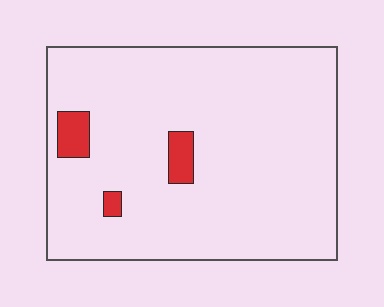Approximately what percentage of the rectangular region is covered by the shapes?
Approximately 5%.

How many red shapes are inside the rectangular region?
3.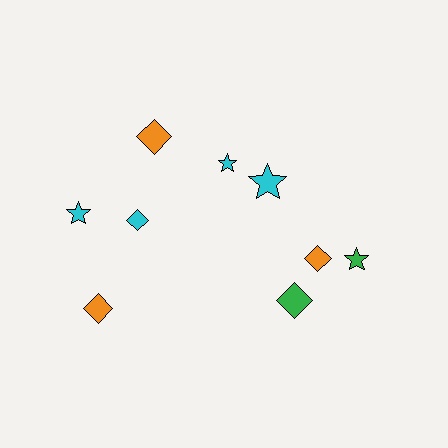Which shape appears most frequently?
Diamond, with 5 objects.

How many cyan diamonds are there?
There is 1 cyan diamond.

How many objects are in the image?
There are 9 objects.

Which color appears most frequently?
Cyan, with 4 objects.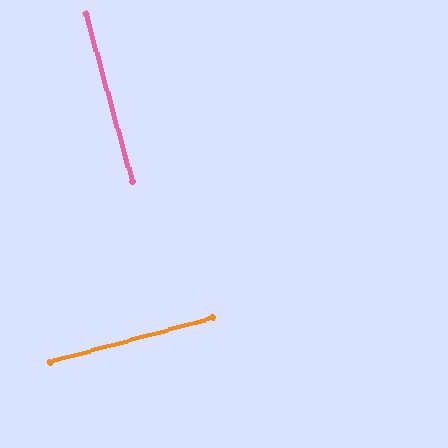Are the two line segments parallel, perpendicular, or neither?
Perpendicular — they meet at approximately 90°.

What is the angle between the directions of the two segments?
Approximately 90 degrees.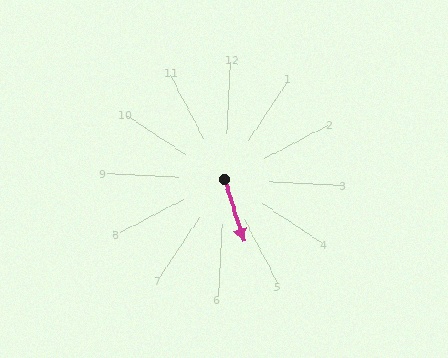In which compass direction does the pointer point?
South.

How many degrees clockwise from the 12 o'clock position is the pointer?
Approximately 160 degrees.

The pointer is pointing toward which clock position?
Roughly 5 o'clock.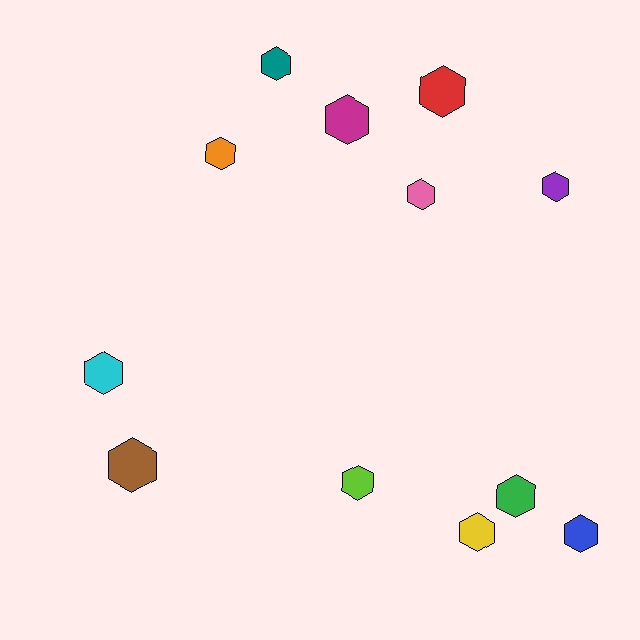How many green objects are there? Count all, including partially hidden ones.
There is 1 green object.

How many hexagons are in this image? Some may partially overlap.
There are 12 hexagons.